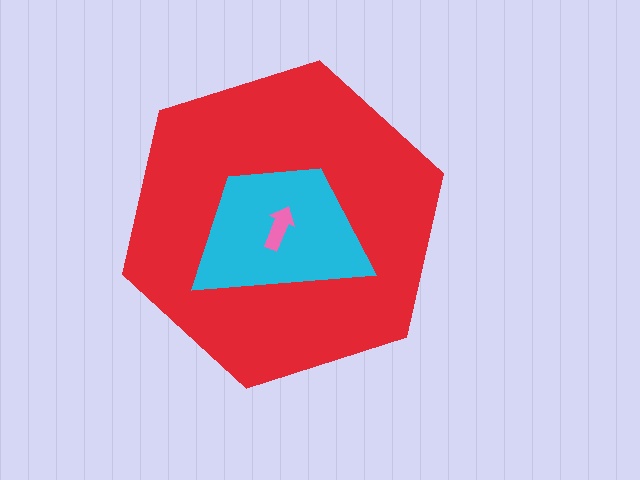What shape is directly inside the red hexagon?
The cyan trapezoid.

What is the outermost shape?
The red hexagon.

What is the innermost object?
The pink arrow.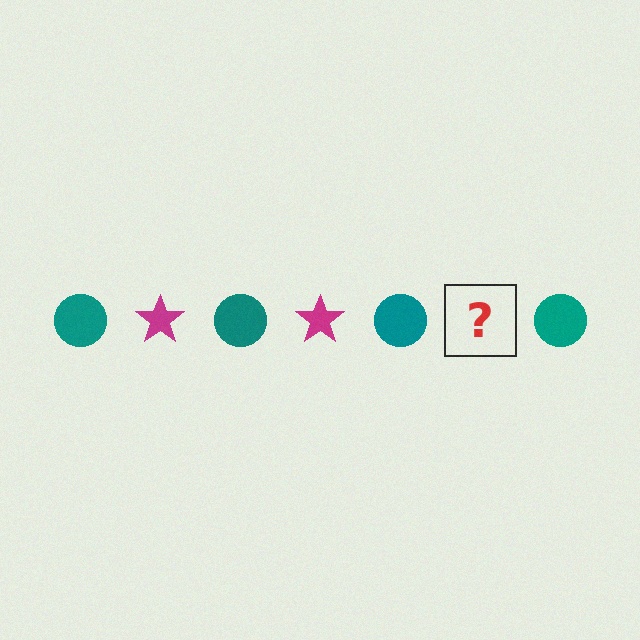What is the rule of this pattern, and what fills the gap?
The rule is that the pattern alternates between teal circle and magenta star. The gap should be filled with a magenta star.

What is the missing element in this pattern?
The missing element is a magenta star.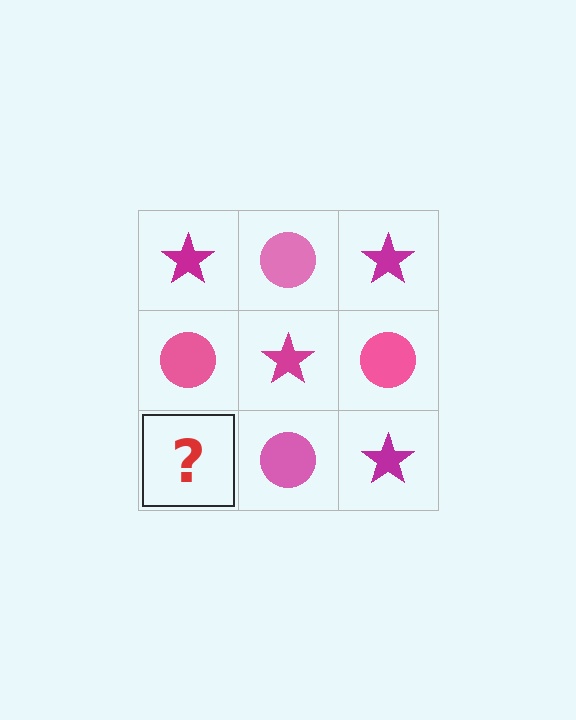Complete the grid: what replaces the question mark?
The question mark should be replaced with a magenta star.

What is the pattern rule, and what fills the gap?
The rule is that it alternates magenta star and pink circle in a checkerboard pattern. The gap should be filled with a magenta star.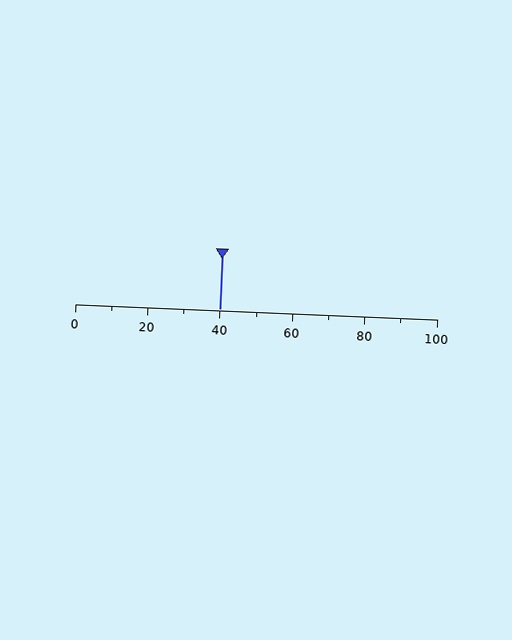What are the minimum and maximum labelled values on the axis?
The axis runs from 0 to 100.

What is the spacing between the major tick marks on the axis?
The major ticks are spaced 20 apart.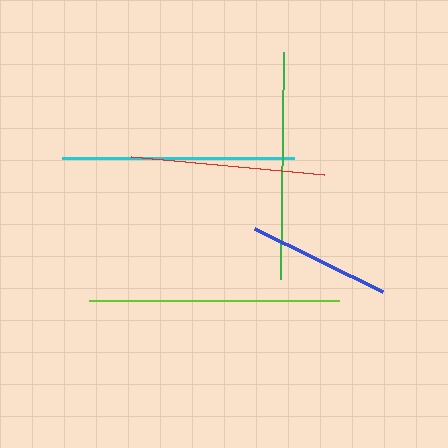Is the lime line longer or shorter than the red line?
The lime line is longer than the red line.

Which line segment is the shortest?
The blue line is the shortest at approximately 142 pixels.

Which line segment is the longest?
The lime line is the longest at approximately 250 pixels.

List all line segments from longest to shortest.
From longest to shortest: lime, cyan, green, red, blue.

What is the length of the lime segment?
The lime segment is approximately 250 pixels long.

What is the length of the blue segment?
The blue segment is approximately 142 pixels long.